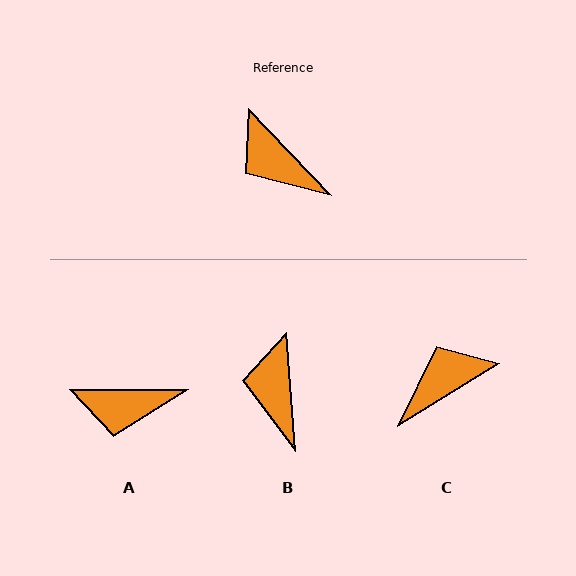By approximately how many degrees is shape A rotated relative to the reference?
Approximately 46 degrees counter-clockwise.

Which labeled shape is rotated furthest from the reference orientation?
C, about 102 degrees away.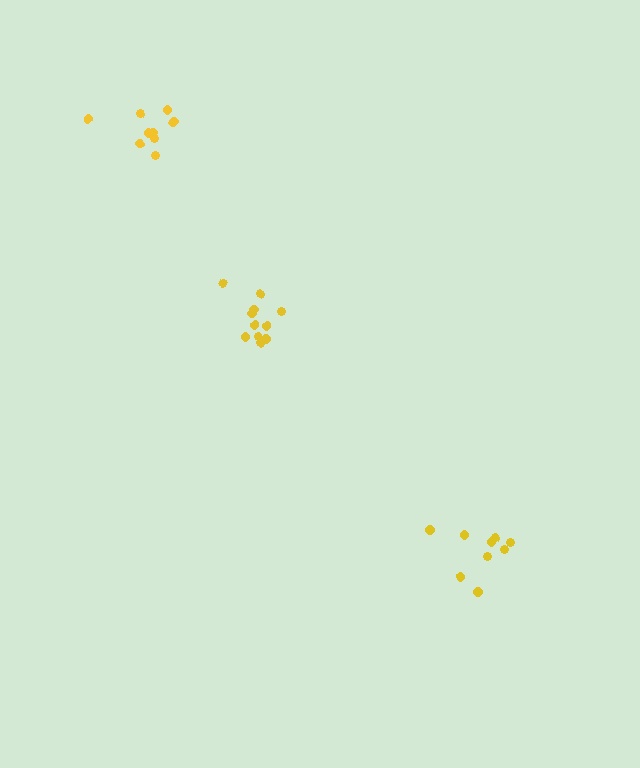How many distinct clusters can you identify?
There are 3 distinct clusters.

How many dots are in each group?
Group 1: 9 dots, Group 2: 11 dots, Group 3: 9 dots (29 total).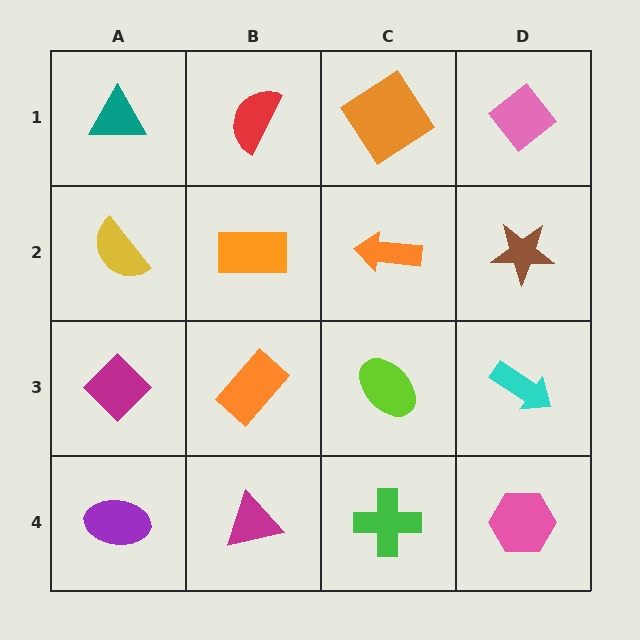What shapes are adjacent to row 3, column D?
A brown star (row 2, column D), a pink hexagon (row 4, column D), a lime ellipse (row 3, column C).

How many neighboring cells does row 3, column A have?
3.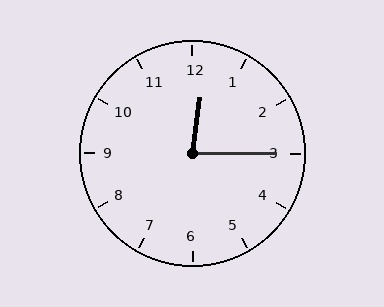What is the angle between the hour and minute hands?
Approximately 82 degrees.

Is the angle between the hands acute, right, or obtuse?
It is acute.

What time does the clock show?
12:15.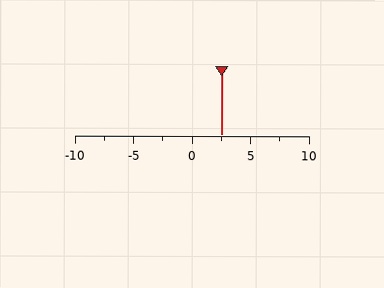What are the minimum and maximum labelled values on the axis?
The axis runs from -10 to 10.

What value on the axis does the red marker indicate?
The marker indicates approximately 2.5.